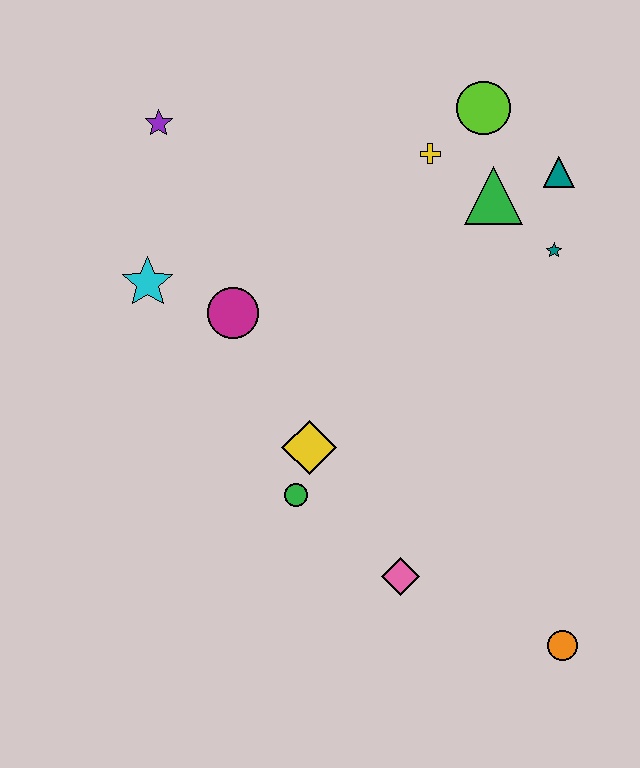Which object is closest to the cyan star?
The magenta circle is closest to the cyan star.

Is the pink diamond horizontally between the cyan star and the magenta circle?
No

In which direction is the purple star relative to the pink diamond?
The purple star is above the pink diamond.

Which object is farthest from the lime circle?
The orange circle is farthest from the lime circle.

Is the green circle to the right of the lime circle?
No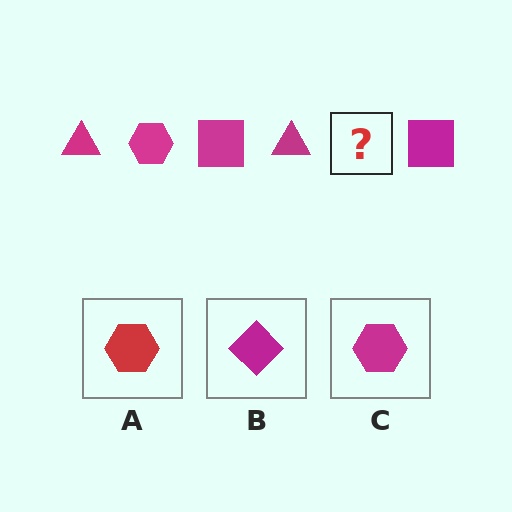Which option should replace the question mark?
Option C.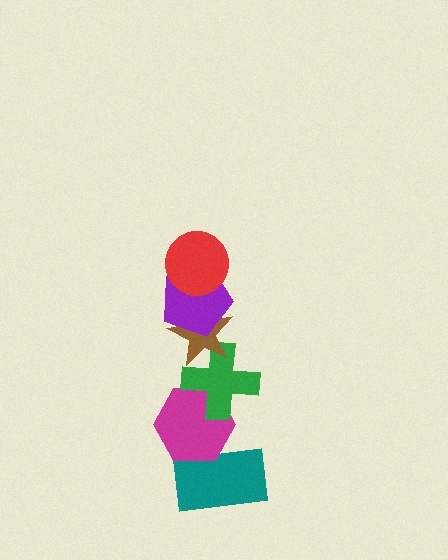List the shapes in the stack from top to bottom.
From top to bottom: the red circle, the purple pentagon, the brown star, the green cross, the magenta hexagon, the teal rectangle.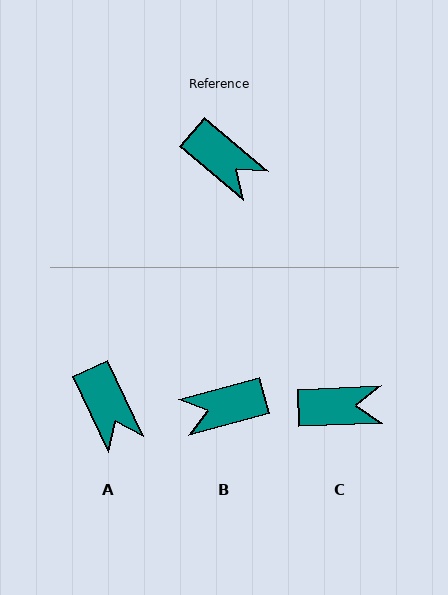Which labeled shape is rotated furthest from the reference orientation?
B, about 125 degrees away.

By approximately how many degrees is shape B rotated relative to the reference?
Approximately 125 degrees clockwise.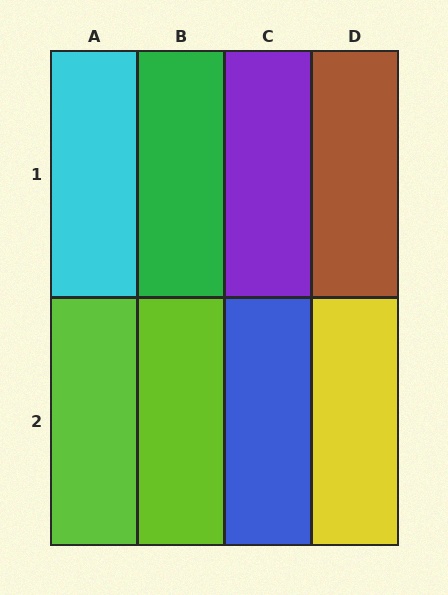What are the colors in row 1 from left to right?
Cyan, green, purple, brown.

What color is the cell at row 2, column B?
Lime.